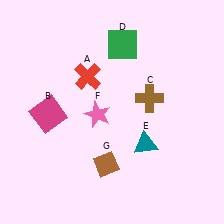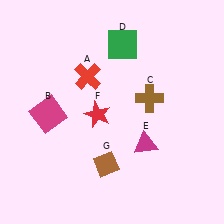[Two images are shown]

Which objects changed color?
E changed from teal to magenta. F changed from pink to red.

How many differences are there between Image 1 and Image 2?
There are 2 differences between the two images.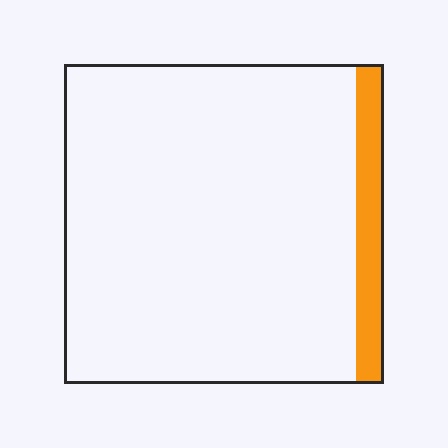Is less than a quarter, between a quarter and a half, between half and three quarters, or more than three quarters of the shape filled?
Less than a quarter.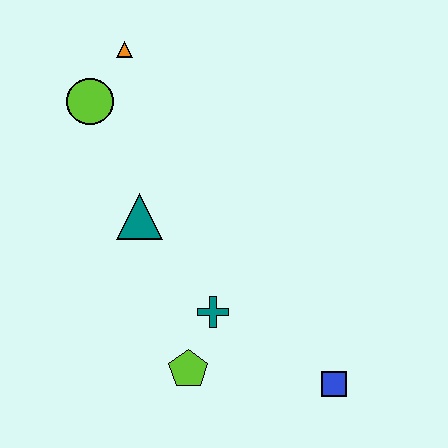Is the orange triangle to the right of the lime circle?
Yes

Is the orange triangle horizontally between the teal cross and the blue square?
No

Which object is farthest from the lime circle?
The blue square is farthest from the lime circle.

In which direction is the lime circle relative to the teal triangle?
The lime circle is above the teal triangle.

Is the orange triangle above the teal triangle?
Yes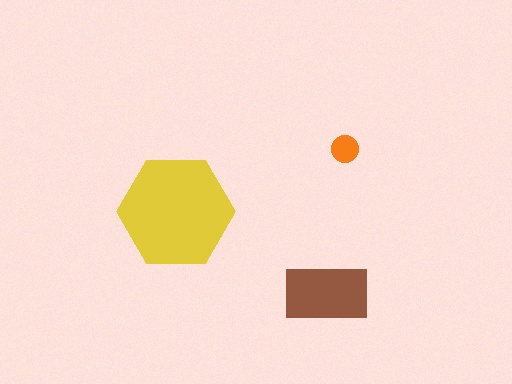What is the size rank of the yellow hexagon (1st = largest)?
1st.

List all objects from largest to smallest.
The yellow hexagon, the brown rectangle, the orange circle.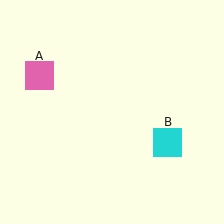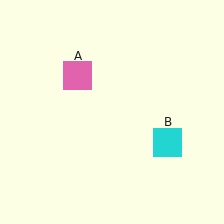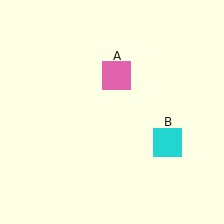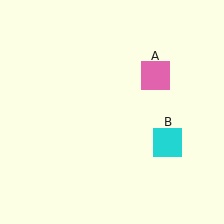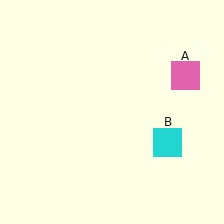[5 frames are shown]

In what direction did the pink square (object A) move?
The pink square (object A) moved right.